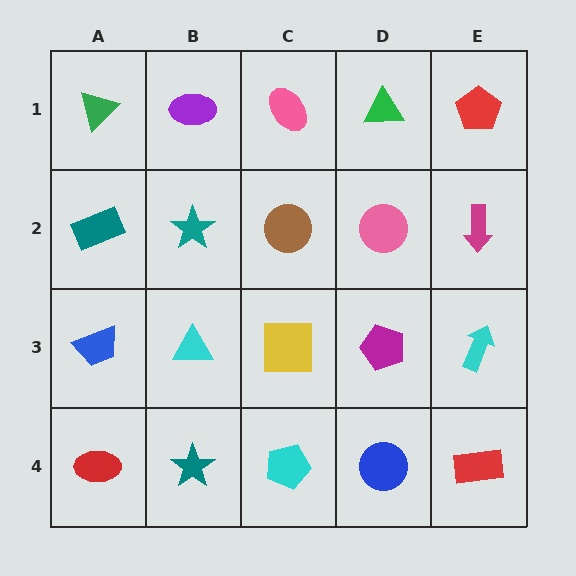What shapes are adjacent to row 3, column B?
A teal star (row 2, column B), a teal star (row 4, column B), a blue trapezoid (row 3, column A), a yellow square (row 3, column C).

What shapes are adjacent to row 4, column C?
A yellow square (row 3, column C), a teal star (row 4, column B), a blue circle (row 4, column D).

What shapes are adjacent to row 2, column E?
A red pentagon (row 1, column E), a cyan arrow (row 3, column E), a pink circle (row 2, column D).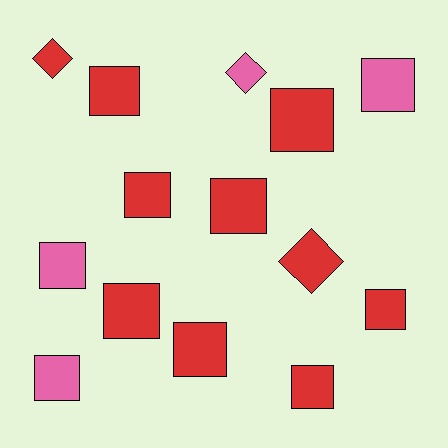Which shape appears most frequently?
Square, with 11 objects.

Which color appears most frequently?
Red, with 10 objects.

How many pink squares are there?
There are 3 pink squares.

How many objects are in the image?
There are 14 objects.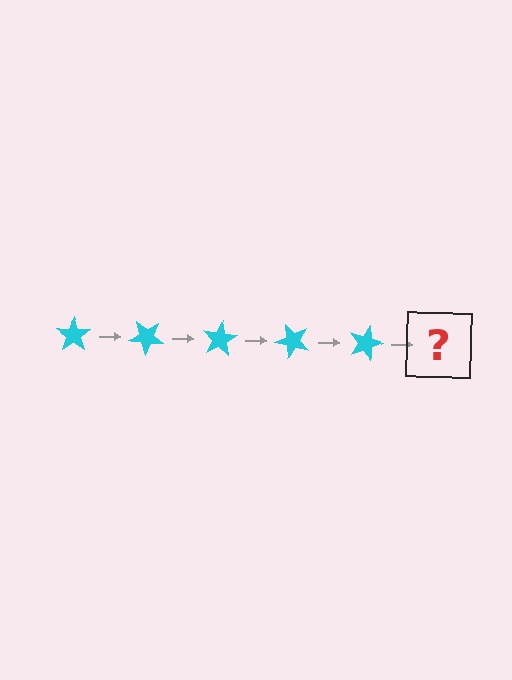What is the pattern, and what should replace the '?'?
The pattern is that the star rotates 40 degrees each step. The '?' should be a cyan star rotated 200 degrees.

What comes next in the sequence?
The next element should be a cyan star rotated 200 degrees.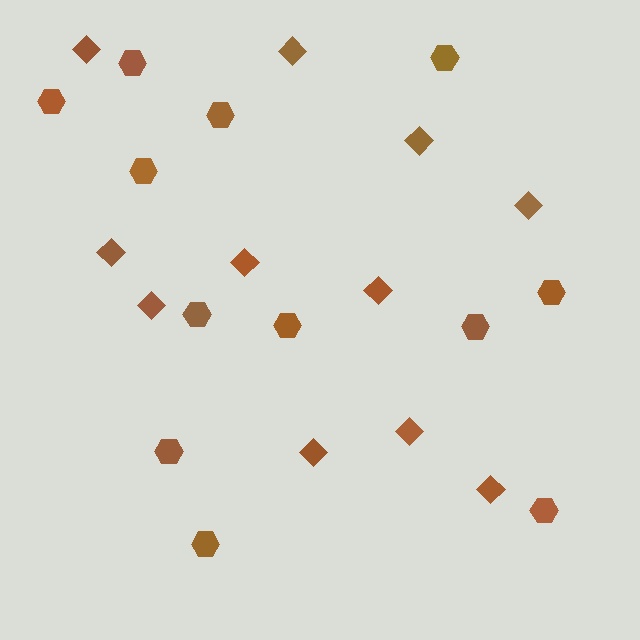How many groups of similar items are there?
There are 2 groups: one group of diamonds (11) and one group of hexagons (12).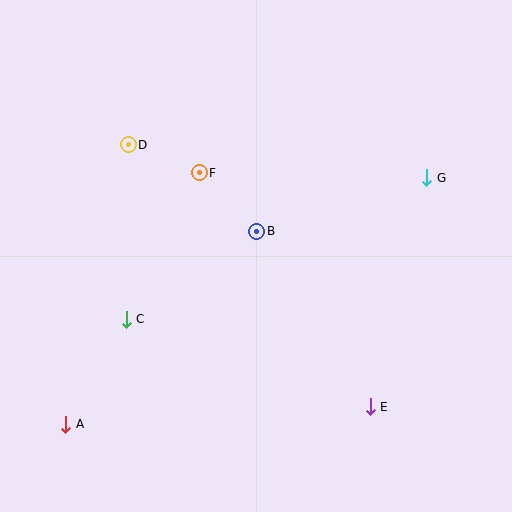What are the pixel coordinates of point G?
Point G is at (427, 178).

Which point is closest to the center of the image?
Point B at (257, 231) is closest to the center.